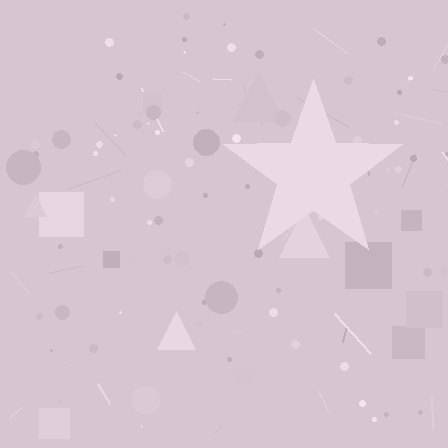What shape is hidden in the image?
A star is hidden in the image.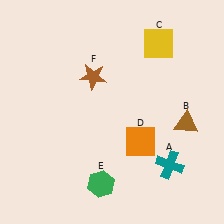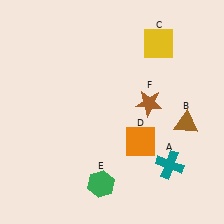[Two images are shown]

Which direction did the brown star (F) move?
The brown star (F) moved right.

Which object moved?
The brown star (F) moved right.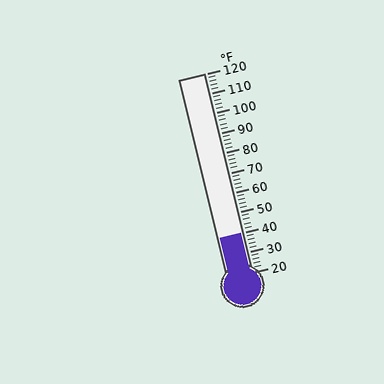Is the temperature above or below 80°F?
The temperature is below 80°F.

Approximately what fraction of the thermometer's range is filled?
The thermometer is filled to approximately 20% of its range.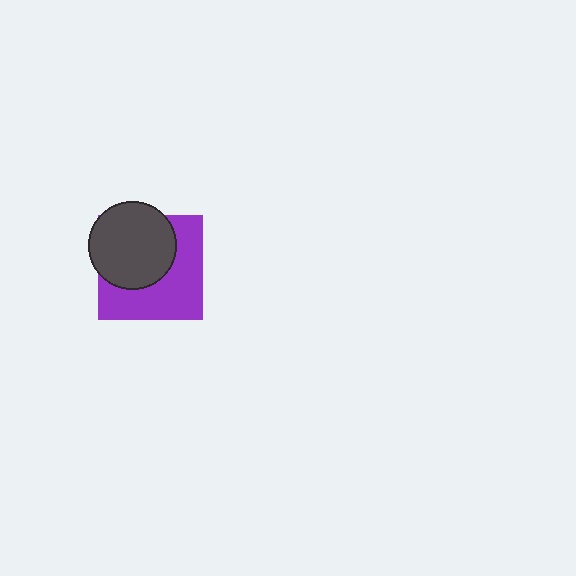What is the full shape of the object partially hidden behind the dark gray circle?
The partially hidden object is a purple square.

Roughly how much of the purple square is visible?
About half of it is visible (roughly 53%).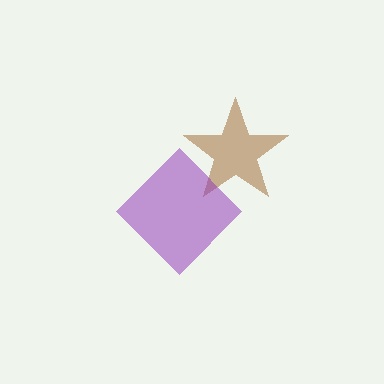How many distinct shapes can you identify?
There are 2 distinct shapes: a brown star, a purple diamond.